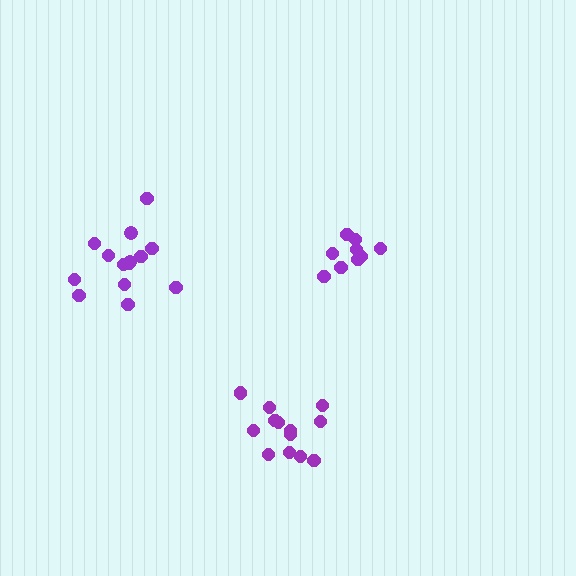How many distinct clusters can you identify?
There are 3 distinct clusters.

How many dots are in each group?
Group 1: 13 dots, Group 2: 14 dots, Group 3: 9 dots (36 total).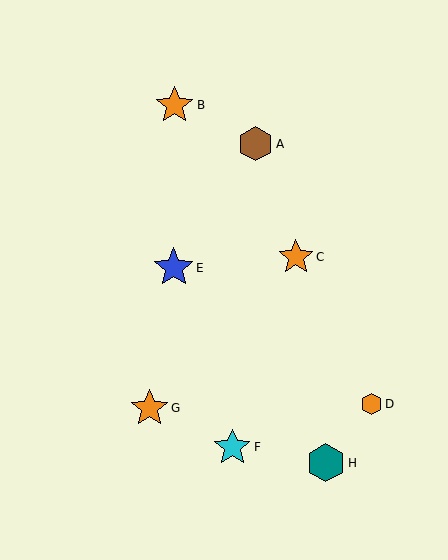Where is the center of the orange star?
The center of the orange star is at (150, 408).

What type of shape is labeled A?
Shape A is a brown hexagon.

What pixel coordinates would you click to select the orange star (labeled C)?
Click at (296, 257) to select the orange star C.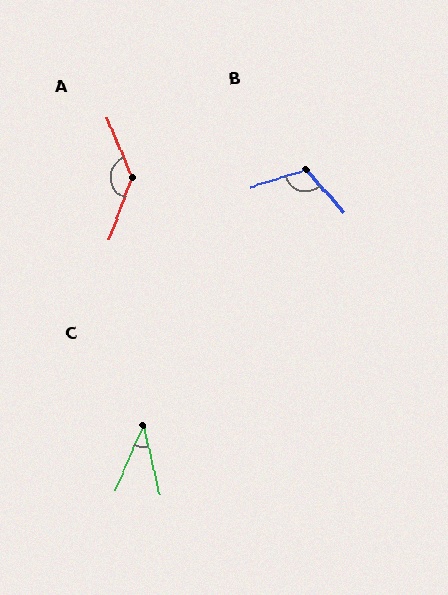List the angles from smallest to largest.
C (36°), B (115°), A (137°).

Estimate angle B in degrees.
Approximately 115 degrees.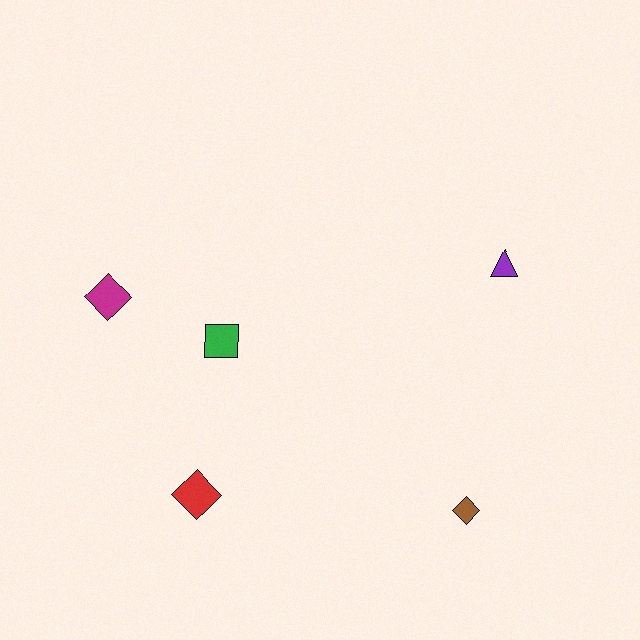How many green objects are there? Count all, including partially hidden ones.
There is 1 green object.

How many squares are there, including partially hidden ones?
There is 1 square.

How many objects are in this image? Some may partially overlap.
There are 5 objects.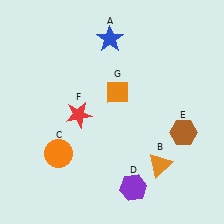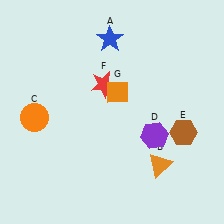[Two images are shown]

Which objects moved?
The objects that moved are: the orange circle (C), the purple hexagon (D), the red star (F).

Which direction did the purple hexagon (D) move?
The purple hexagon (D) moved up.